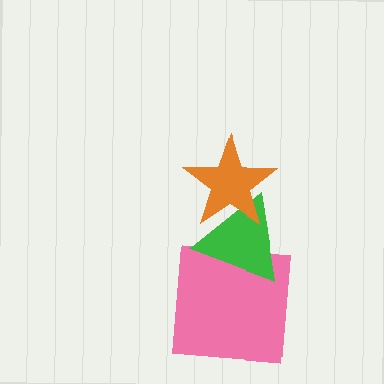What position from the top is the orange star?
The orange star is 1st from the top.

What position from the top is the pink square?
The pink square is 3rd from the top.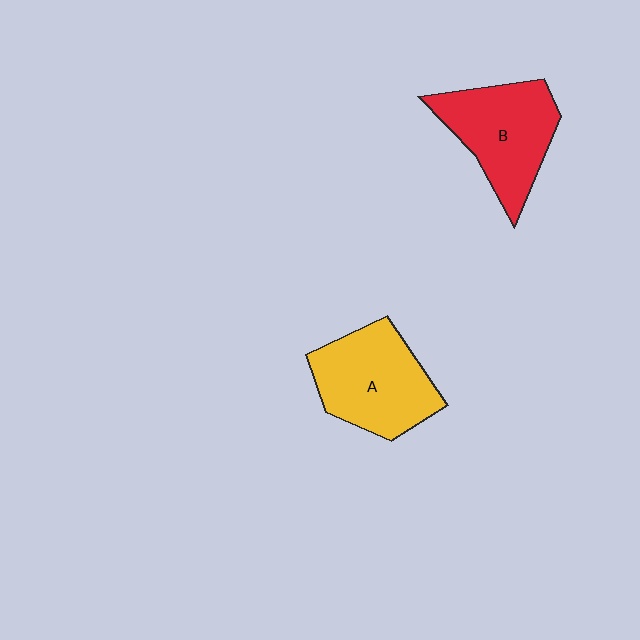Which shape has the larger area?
Shape A (yellow).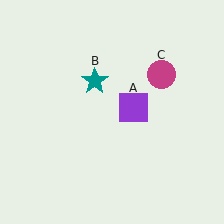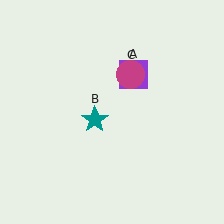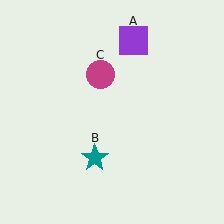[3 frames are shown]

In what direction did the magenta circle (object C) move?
The magenta circle (object C) moved left.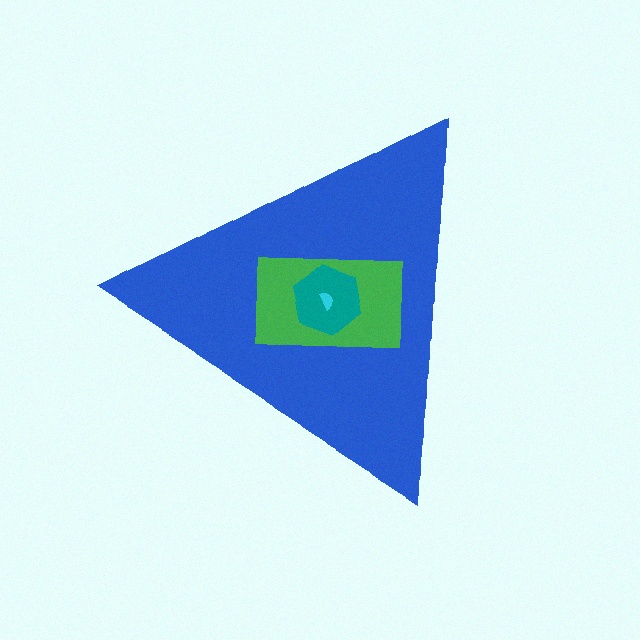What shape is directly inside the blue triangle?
The green rectangle.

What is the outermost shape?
The blue triangle.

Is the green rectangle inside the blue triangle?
Yes.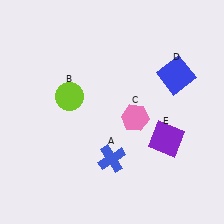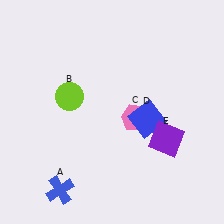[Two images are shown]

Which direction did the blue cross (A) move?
The blue cross (A) moved left.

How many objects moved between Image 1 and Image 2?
2 objects moved between the two images.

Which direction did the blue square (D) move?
The blue square (D) moved down.